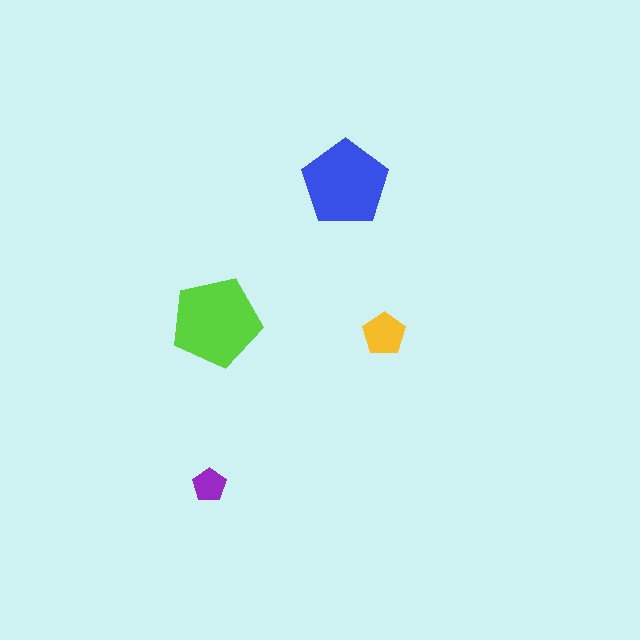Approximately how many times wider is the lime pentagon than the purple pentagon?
About 2.5 times wider.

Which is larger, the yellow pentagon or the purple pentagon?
The yellow one.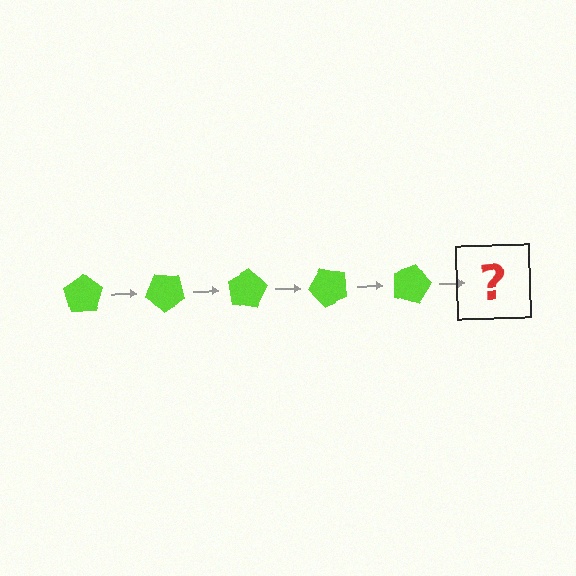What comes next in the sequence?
The next element should be a lime pentagon rotated 200 degrees.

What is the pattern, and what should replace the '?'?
The pattern is that the pentagon rotates 40 degrees each step. The '?' should be a lime pentagon rotated 200 degrees.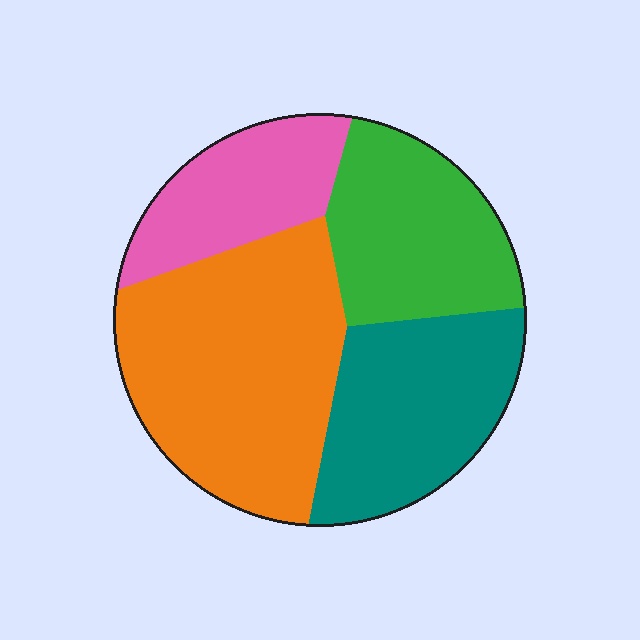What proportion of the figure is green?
Green covers about 20% of the figure.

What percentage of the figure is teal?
Teal takes up about one quarter (1/4) of the figure.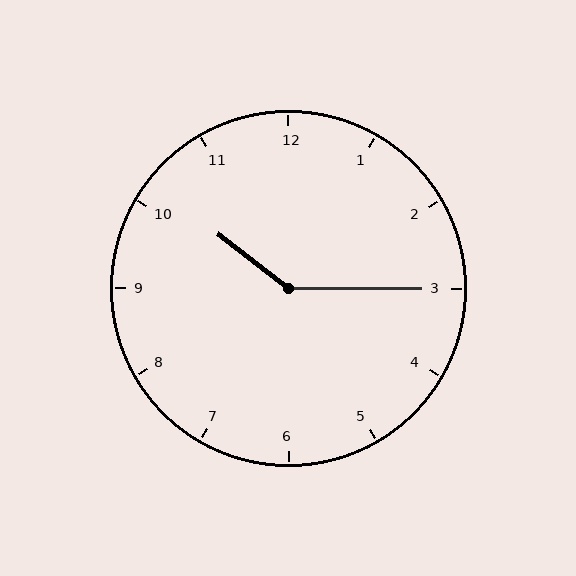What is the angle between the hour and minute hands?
Approximately 142 degrees.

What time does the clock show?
10:15.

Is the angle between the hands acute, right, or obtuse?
It is obtuse.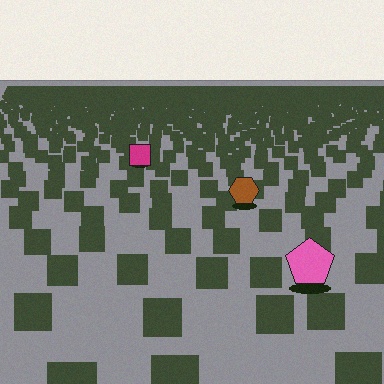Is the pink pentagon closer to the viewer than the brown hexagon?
Yes. The pink pentagon is closer — you can tell from the texture gradient: the ground texture is coarser near it.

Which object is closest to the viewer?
The pink pentagon is closest. The texture marks near it are larger and more spread out.